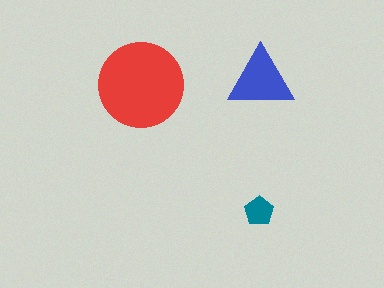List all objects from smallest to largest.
The teal pentagon, the blue triangle, the red circle.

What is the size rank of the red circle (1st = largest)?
1st.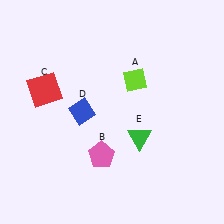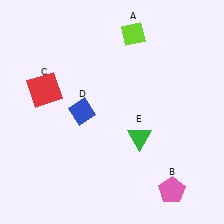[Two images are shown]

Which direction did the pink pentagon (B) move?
The pink pentagon (B) moved right.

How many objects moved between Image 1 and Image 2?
2 objects moved between the two images.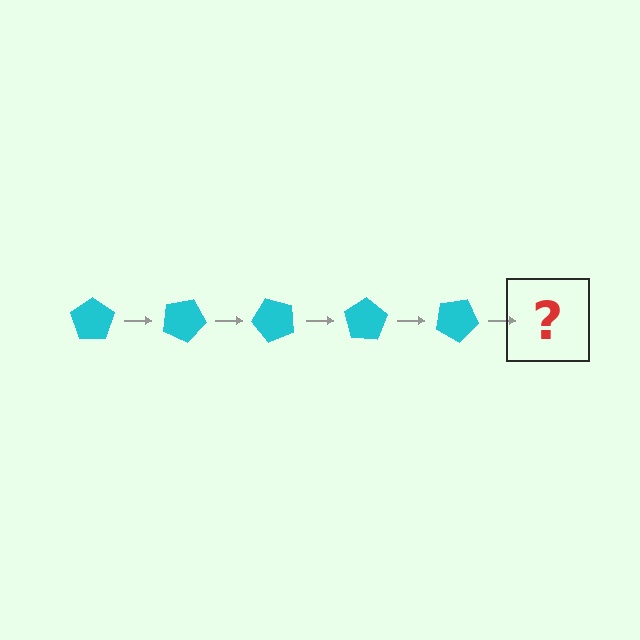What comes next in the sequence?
The next element should be a cyan pentagon rotated 125 degrees.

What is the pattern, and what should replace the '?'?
The pattern is that the pentagon rotates 25 degrees each step. The '?' should be a cyan pentagon rotated 125 degrees.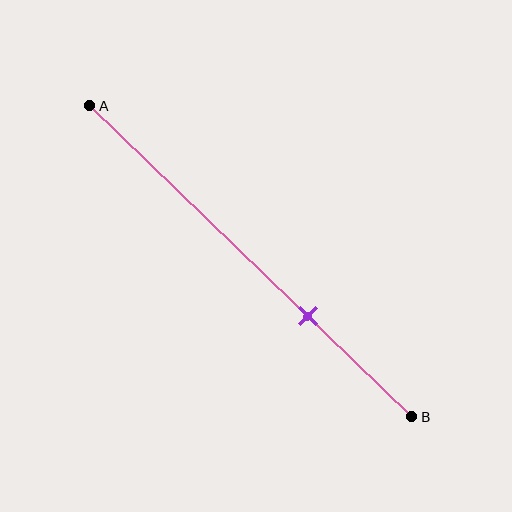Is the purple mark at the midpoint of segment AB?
No, the mark is at about 70% from A, not at the 50% midpoint.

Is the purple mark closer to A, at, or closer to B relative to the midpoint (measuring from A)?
The purple mark is closer to point B than the midpoint of segment AB.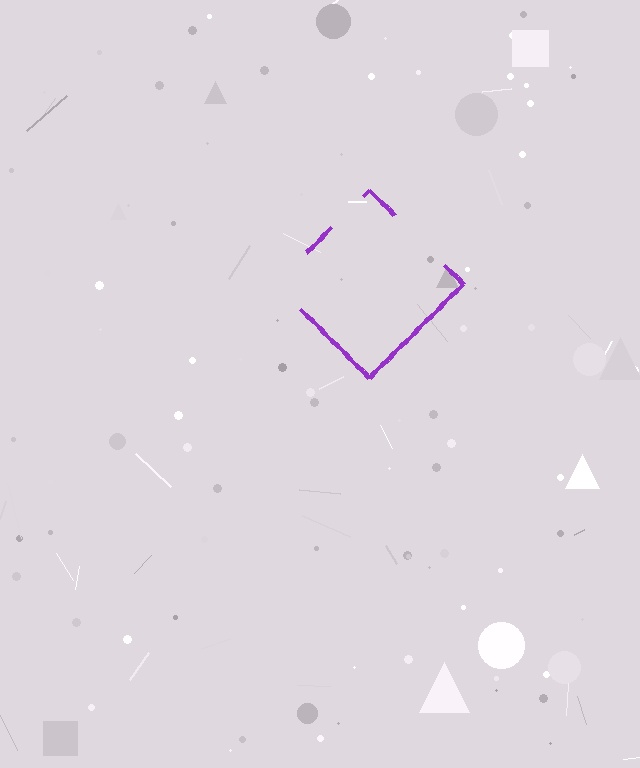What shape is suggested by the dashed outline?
The dashed outline suggests a diamond.